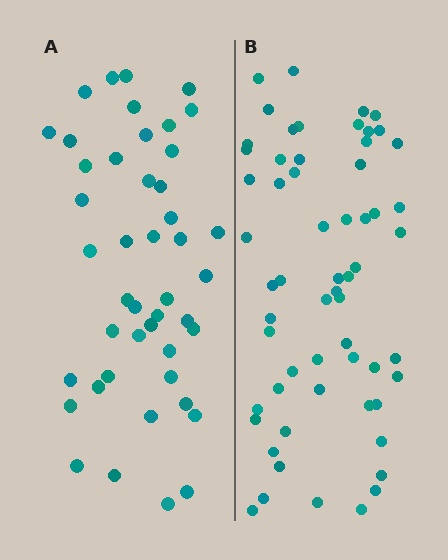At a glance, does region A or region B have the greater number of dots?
Region B (the right region) has more dots.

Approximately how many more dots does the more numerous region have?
Region B has approximately 15 more dots than region A.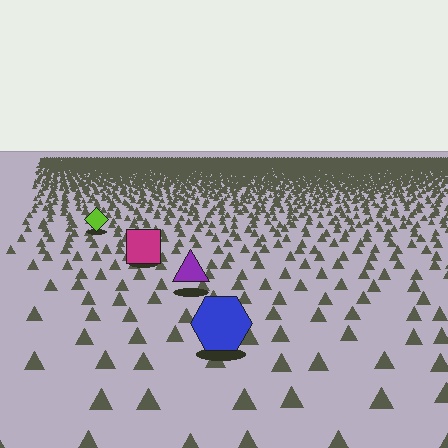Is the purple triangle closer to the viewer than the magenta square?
Yes. The purple triangle is closer — you can tell from the texture gradient: the ground texture is coarser near it.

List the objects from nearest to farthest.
From nearest to farthest: the blue hexagon, the purple triangle, the magenta square, the lime diamond.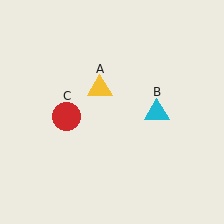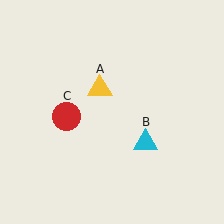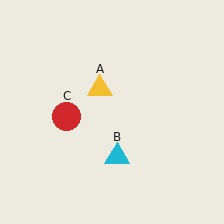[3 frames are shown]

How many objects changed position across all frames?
1 object changed position: cyan triangle (object B).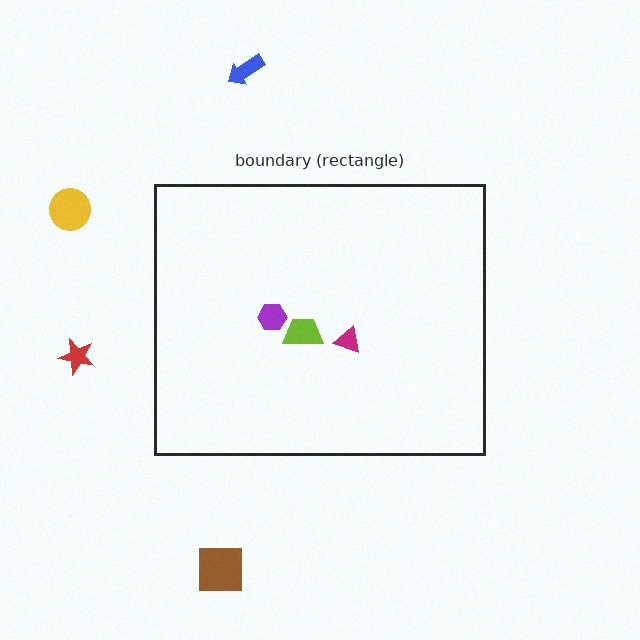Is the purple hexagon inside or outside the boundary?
Inside.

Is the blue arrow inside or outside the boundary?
Outside.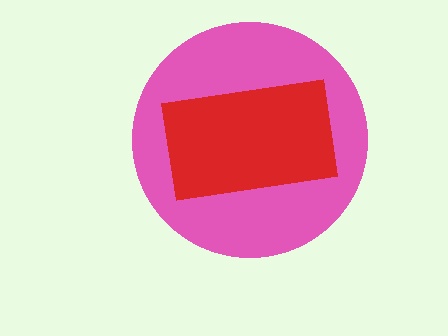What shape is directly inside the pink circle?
The red rectangle.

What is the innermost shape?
The red rectangle.